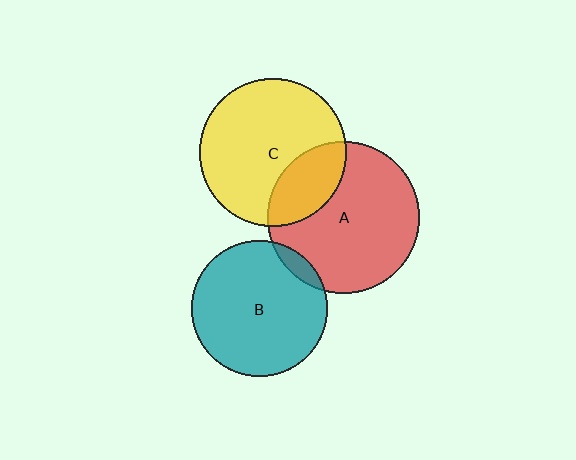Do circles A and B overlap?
Yes.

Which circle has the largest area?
Circle A (red).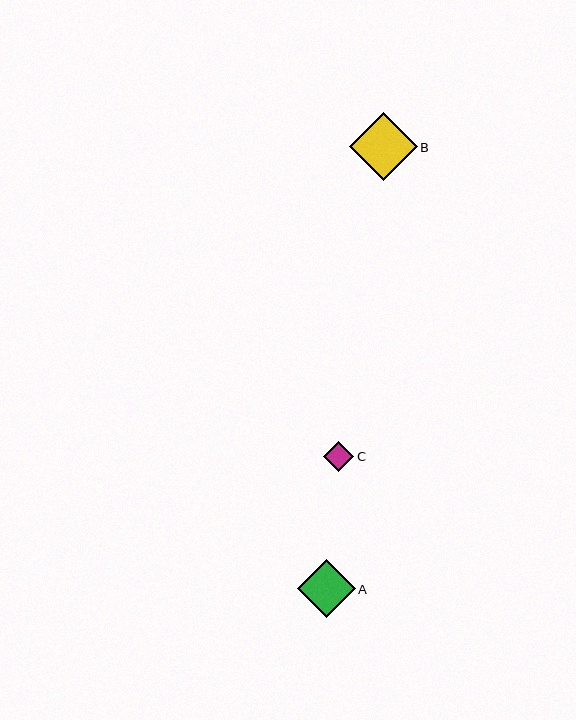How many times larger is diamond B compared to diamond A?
Diamond B is approximately 1.2 times the size of diamond A.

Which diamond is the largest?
Diamond B is the largest with a size of approximately 67 pixels.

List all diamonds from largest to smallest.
From largest to smallest: B, A, C.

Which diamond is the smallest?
Diamond C is the smallest with a size of approximately 30 pixels.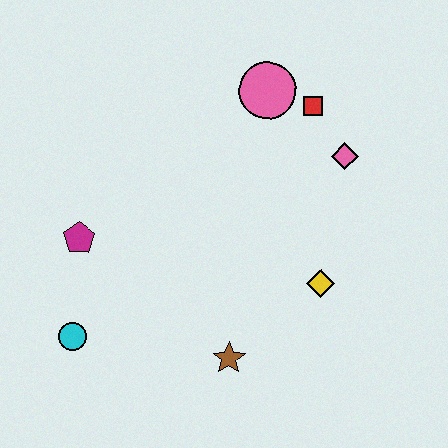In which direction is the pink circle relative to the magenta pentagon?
The pink circle is to the right of the magenta pentagon.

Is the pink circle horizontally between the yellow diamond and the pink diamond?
No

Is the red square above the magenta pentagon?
Yes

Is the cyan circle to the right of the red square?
No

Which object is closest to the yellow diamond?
The brown star is closest to the yellow diamond.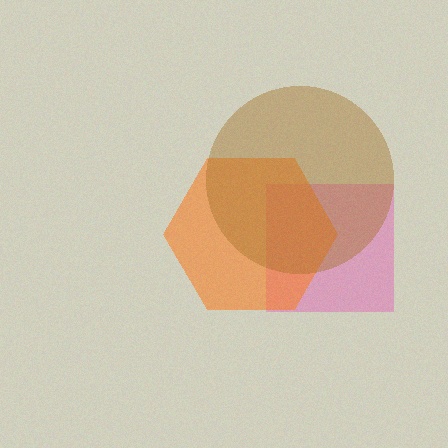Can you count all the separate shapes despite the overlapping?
Yes, there are 3 separate shapes.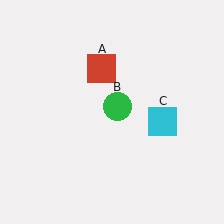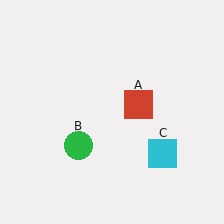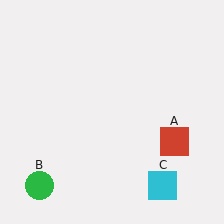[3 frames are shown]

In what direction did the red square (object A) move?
The red square (object A) moved down and to the right.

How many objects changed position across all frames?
3 objects changed position: red square (object A), green circle (object B), cyan square (object C).